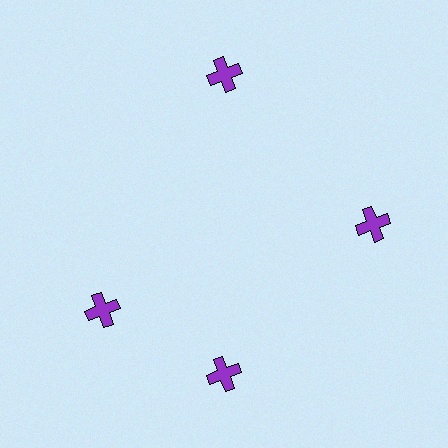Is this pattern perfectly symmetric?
No. The 4 purple crosses are arranged in a ring, but one element near the 9 o'clock position is rotated out of alignment along the ring, breaking the 4-fold rotational symmetry.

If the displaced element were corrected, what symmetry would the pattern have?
It would have 4-fold rotational symmetry — the pattern would map onto itself every 90 degrees.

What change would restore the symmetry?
The symmetry would be restored by rotating it back into even spacing with its neighbors so that all 4 crosses sit at equal angles and equal distance from the center.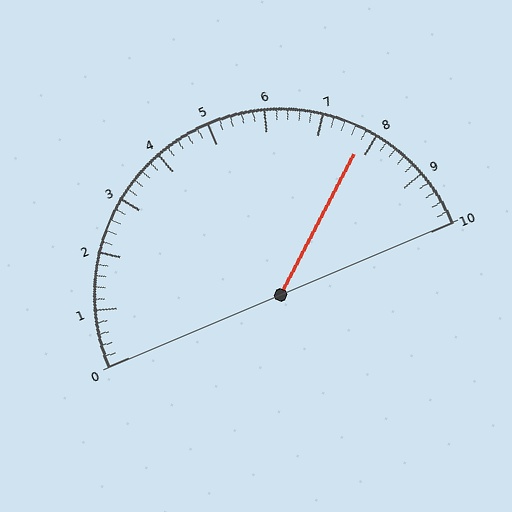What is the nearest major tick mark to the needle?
The nearest major tick mark is 8.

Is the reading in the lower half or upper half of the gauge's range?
The reading is in the upper half of the range (0 to 10).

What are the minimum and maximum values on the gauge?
The gauge ranges from 0 to 10.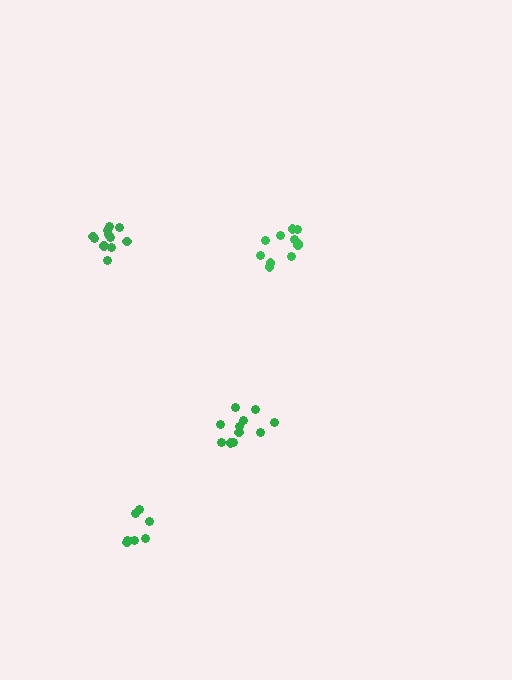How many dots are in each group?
Group 1: 11 dots, Group 2: 7 dots, Group 3: 11 dots, Group 4: 11 dots (40 total).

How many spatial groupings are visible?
There are 4 spatial groupings.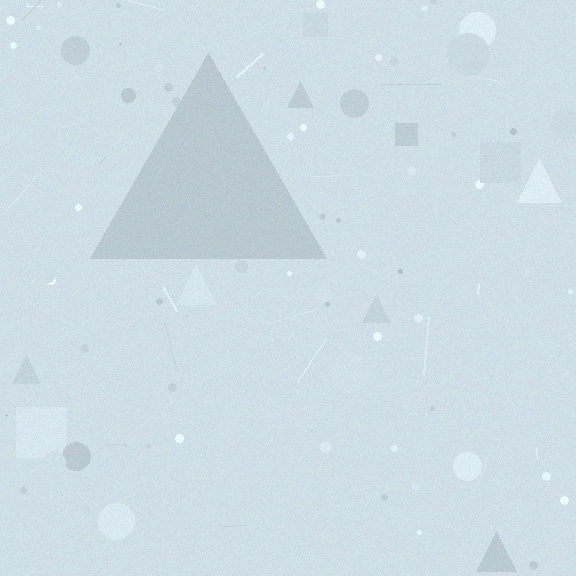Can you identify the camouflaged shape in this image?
The camouflaged shape is a triangle.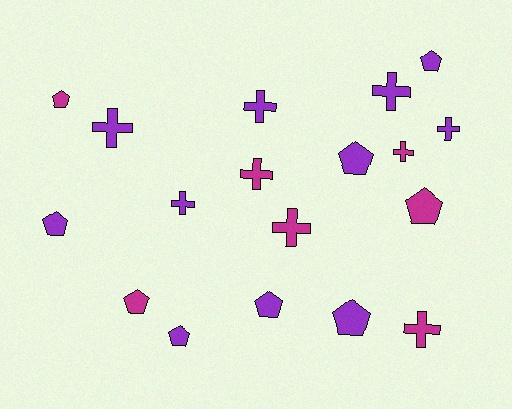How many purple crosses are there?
There are 5 purple crosses.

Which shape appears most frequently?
Cross, with 9 objects.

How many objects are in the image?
There are 18 objects.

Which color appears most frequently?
Purple, with 11 objects.